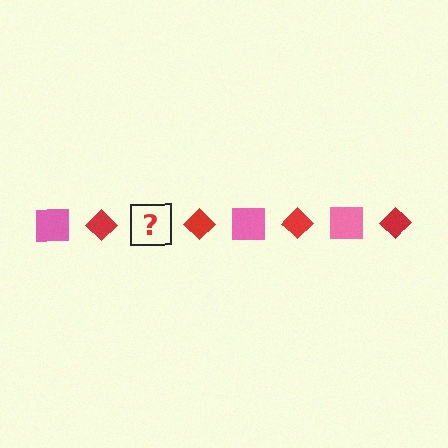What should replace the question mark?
The question mark should be replaced with a pink square.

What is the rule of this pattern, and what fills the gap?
The rule is that the pattern alternates between pink square and red diamond. The gap should be filled with a pink square.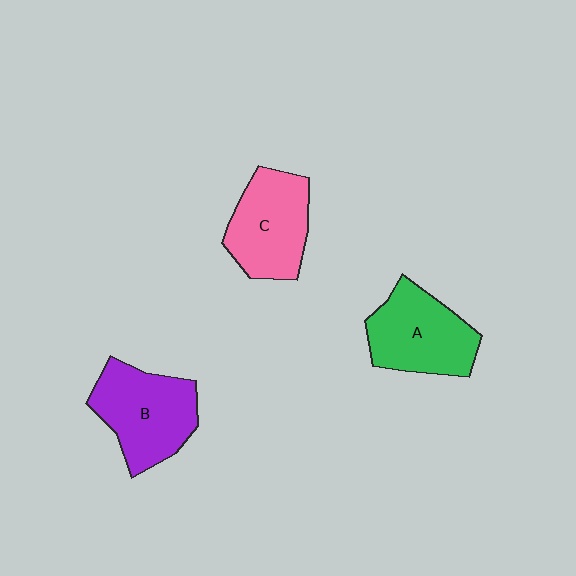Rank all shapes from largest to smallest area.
From largest to smallest: B (purple), A (green), C (pink).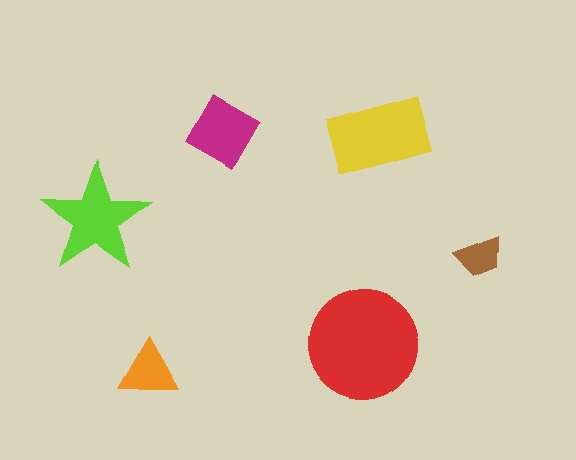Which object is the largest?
The red circle.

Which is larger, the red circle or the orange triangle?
The red circle.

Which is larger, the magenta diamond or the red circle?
The red circle.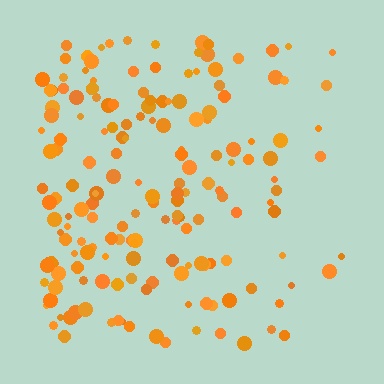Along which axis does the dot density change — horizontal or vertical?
Horizontal.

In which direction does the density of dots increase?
From right to left, with the left side densest.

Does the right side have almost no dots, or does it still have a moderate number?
Still a moderate number, just noticeably fewer than the left.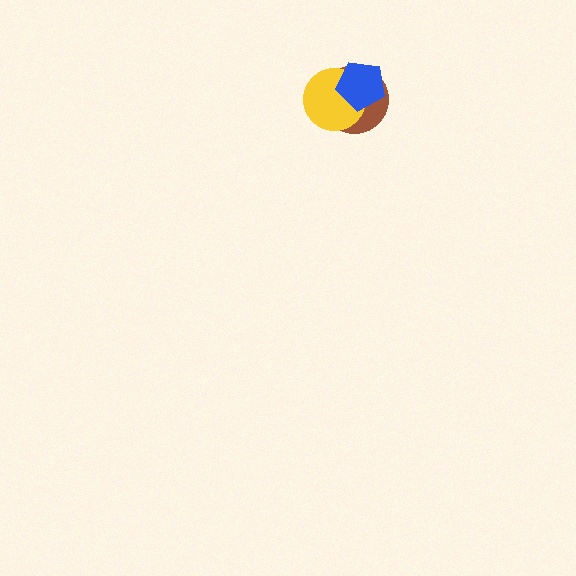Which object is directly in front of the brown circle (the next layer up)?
The yellow circle is directly in front of the brown circle.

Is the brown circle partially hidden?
Yes, it is partially covered by another shape.